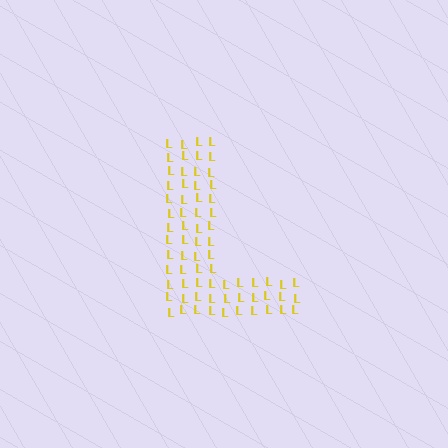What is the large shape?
The large shape is the letter L.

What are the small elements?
The small elements are letter L's.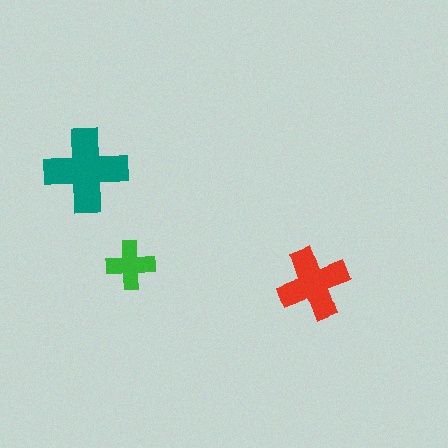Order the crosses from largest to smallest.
the teal one, the red one, the green one.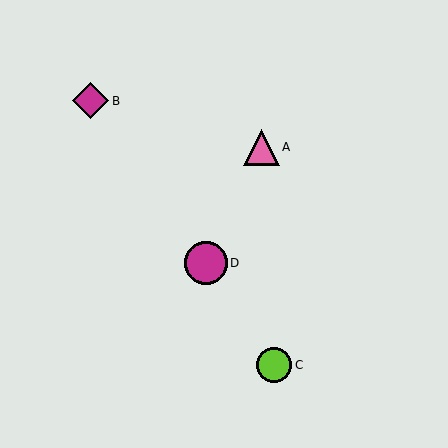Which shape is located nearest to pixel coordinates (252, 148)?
The pink triangle (labeled A) at (261, 147) is nearest to that location.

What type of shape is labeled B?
Shape B is a magenta diamond.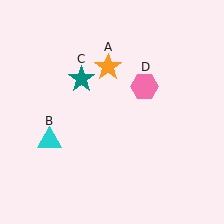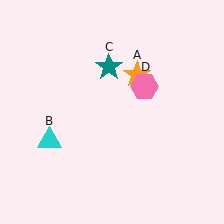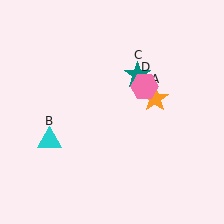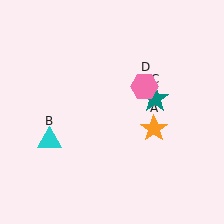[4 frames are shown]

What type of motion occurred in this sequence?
The orange star (object A), teal star (object C) rotated clockwise around the center of the scene.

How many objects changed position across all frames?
2 objects changed position: orange star (object A), teal star (object C).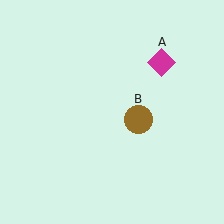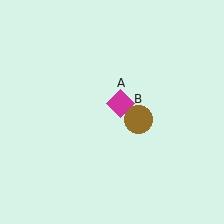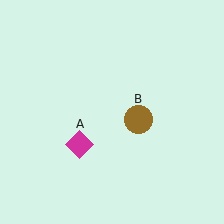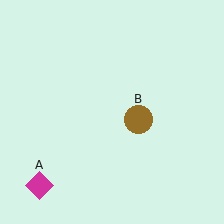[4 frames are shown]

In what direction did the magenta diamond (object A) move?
The magenta diamond (object A) moved down and to the left.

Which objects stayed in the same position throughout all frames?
Brown circle (object B) remained stationary.